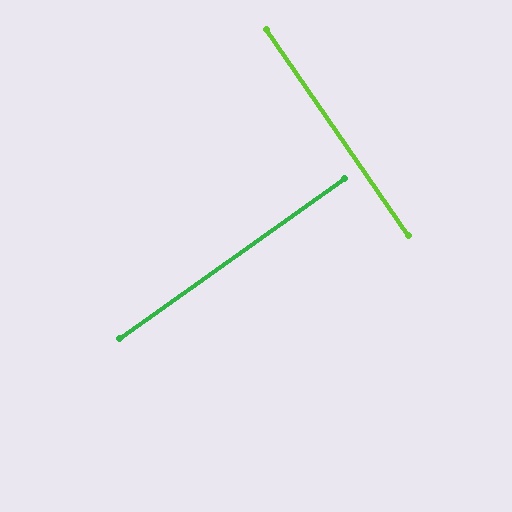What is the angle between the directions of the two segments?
Approximately 89 degrees.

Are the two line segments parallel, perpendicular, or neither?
Perpendicular — they meet at approximately 89°.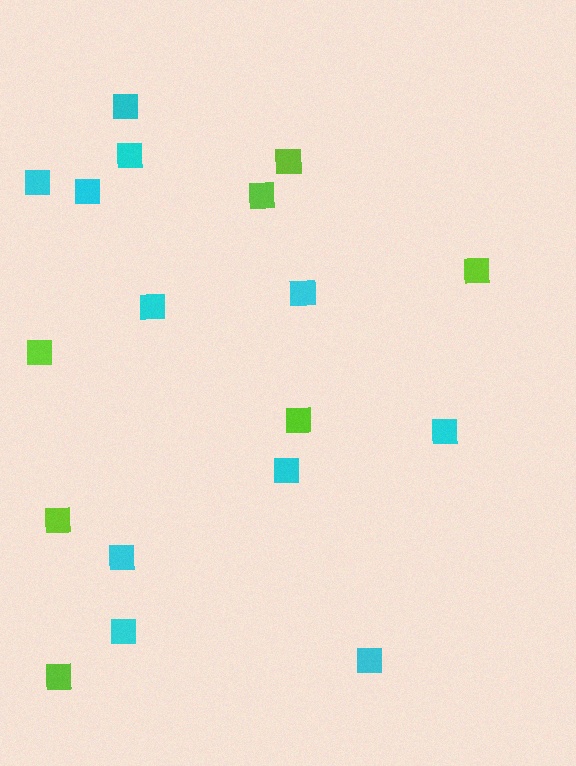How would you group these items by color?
There are 2 groups: one group of cyan squares (11) and one group of lime squares (7).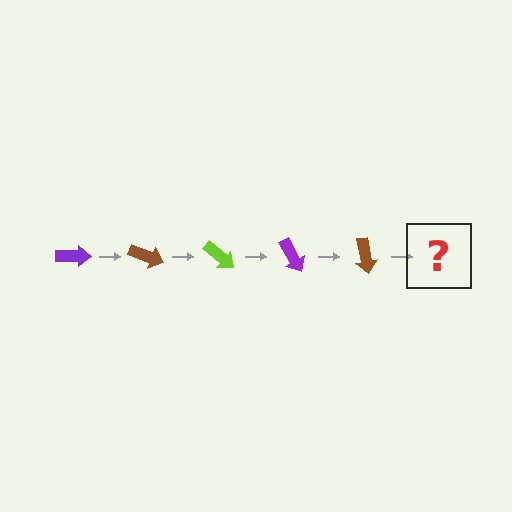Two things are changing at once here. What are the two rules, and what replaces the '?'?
The two rules are that it rotates 20 degrees each step and the color cycles through purple, brown, and lime. The '?' should be a lime arrow, rotated 100 degrees from the start.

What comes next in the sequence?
The next element should be a lime arrow, rotated 100 degrees from the start.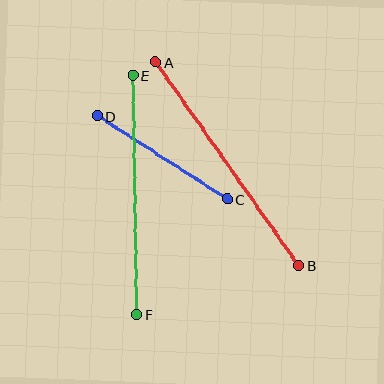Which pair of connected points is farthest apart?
Points A and B are farthest apart.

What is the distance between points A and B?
The distance is approximately 249 pixels.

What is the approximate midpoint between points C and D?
The midpoint is at approximately (162, 157) pixels.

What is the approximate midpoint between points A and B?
The midpoint is at approximately (227, 164) pixels.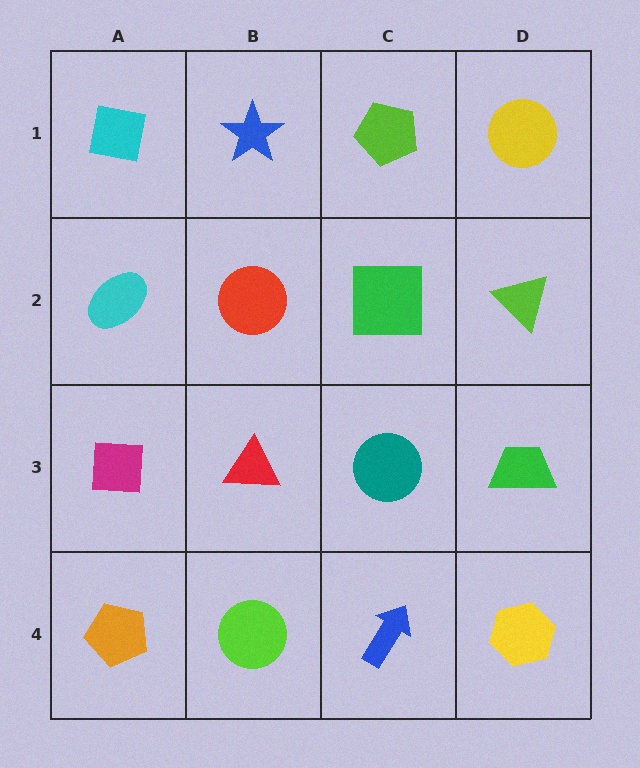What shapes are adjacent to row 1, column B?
A red circle (row 2, column B), a cyan square (row 1, column A), a lime pentagon (row 1, column C).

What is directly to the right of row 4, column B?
A blue arrow.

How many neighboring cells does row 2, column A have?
3.